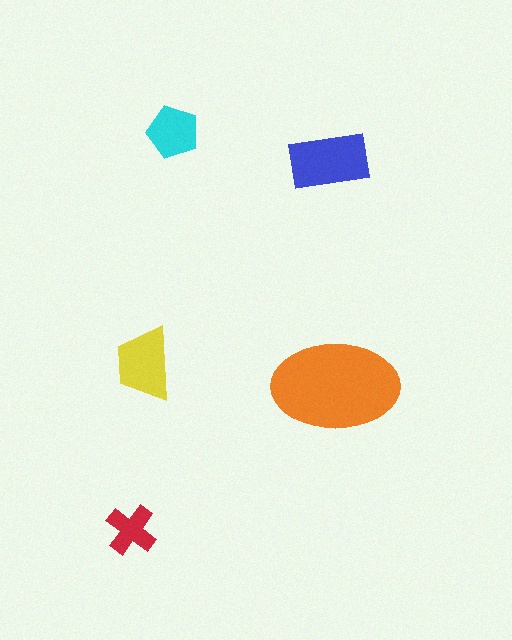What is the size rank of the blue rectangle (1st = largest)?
2nd.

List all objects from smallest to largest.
The red cross, the cyan pentagon, the yellow trapezoid, the blue rectangle, the orange ellipse.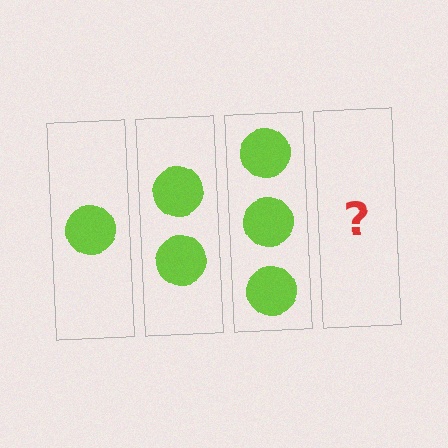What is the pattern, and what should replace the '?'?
The pattern is that each step adds one more circle. The '?' should be 4 circles.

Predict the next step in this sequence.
The next step is 4 circles.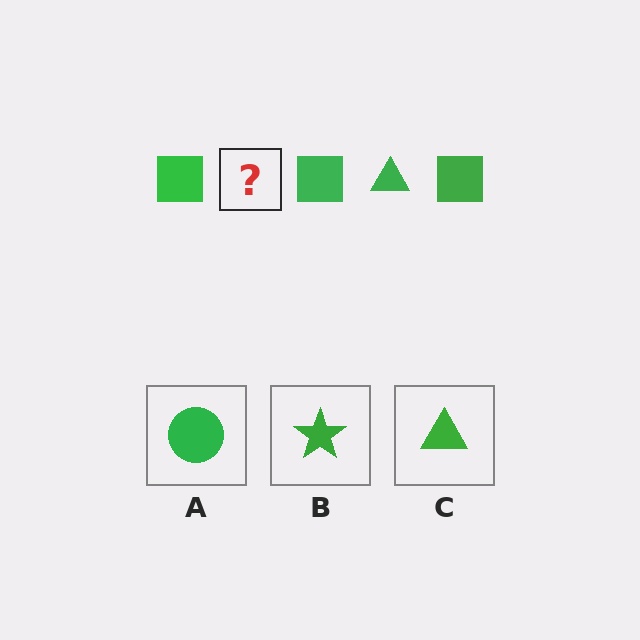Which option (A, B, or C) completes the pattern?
C.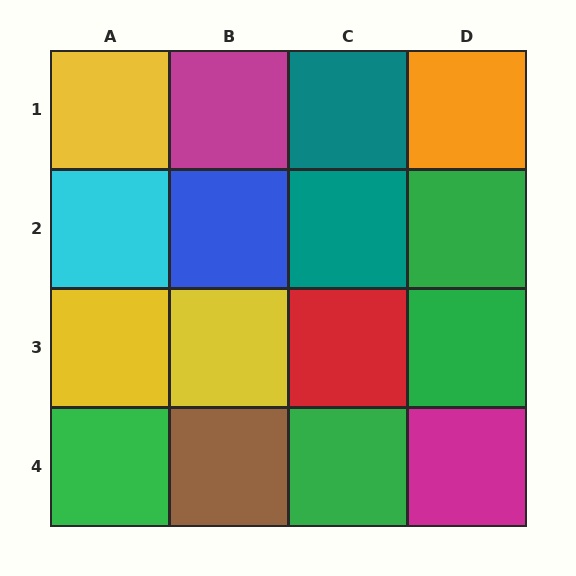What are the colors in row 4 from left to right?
Green, brown, green, magenta.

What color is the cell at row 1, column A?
Yellow.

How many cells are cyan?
1 cell is cyan.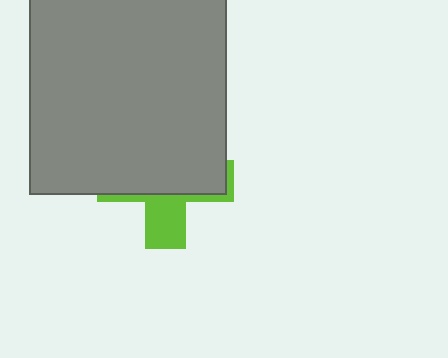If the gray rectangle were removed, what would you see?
You would see the complete lime cross.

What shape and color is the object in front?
The object in front is a gray rectangle.